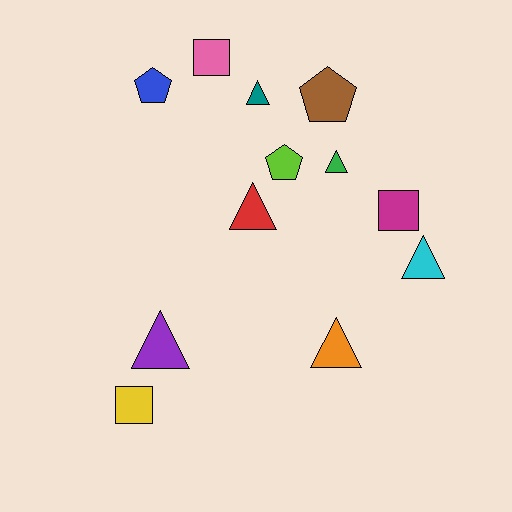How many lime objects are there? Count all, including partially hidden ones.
There is 1 lime object.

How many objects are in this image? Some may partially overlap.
There are 12 objects.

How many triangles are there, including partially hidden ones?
There are 6 triangles.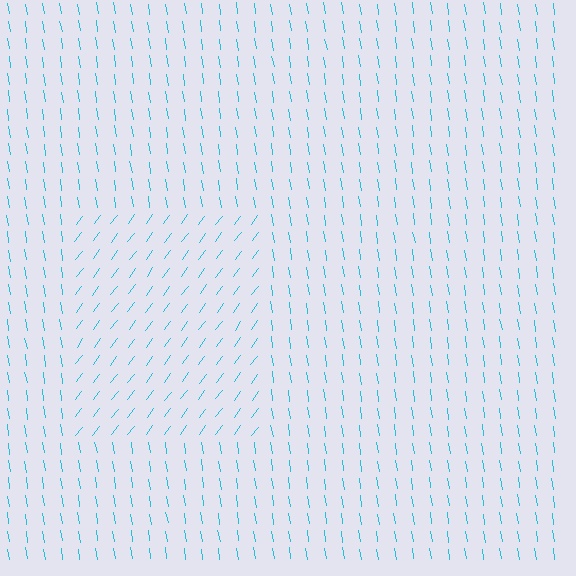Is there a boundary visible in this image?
Yes, there is a texture boundary formed by a change in line orientation.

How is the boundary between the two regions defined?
The boundary is defined purely by a change in line orientation (approximately 45 degrees difference). All lines are the same color and thickness.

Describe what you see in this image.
The image is filled with small cyan line segments. A rectangle region in the image has lines oriented differently from the surrounding lines, creating a visible texture boundary.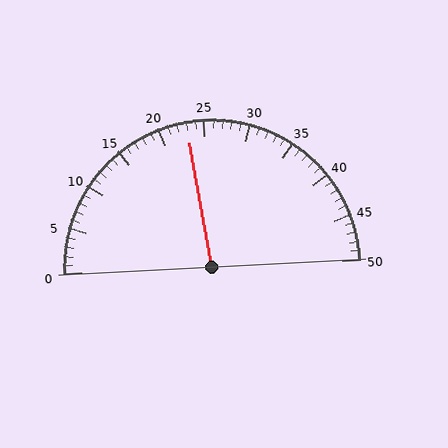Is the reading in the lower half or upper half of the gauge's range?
The reading is in the lower half of the range (0 to 50).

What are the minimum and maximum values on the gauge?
The gauge ranges from 0 to 50.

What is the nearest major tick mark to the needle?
The nearest major tick mark is 25.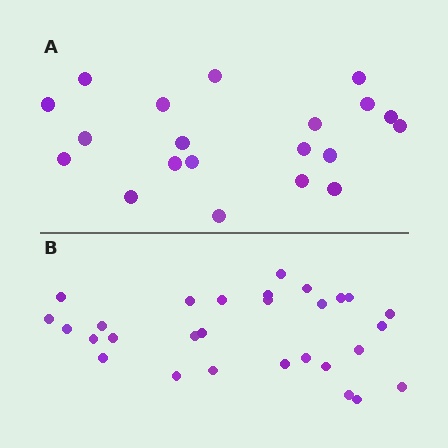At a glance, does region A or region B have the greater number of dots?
Region B (the bottom region) has more dots.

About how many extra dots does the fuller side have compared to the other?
Region B has roughly 8 or so more dots than region A.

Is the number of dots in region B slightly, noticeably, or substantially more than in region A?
Region B has substantially more. The ratio is roughly 1.4 to 1.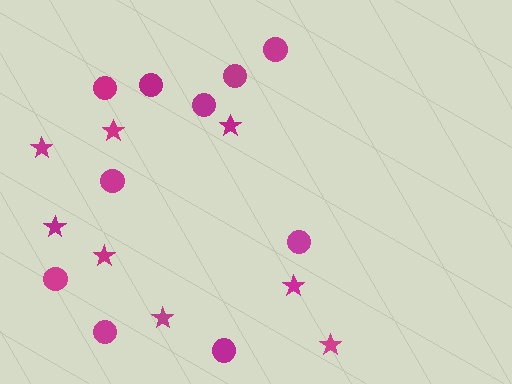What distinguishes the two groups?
There are 2 groups: one group of stars (8) and one group of circles (10).